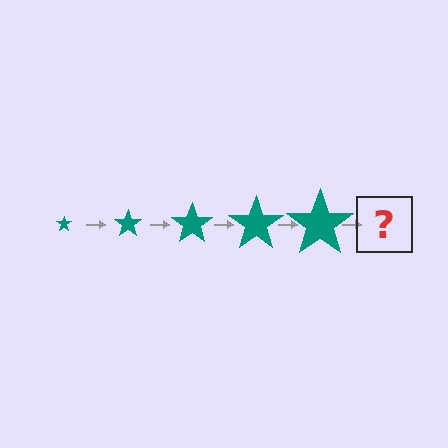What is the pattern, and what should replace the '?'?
The pattern is that the star gets progressively larger each step. The '?' should be a teal star, larger than the previous one.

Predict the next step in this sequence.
The next step is a teal star, larger than the previous one.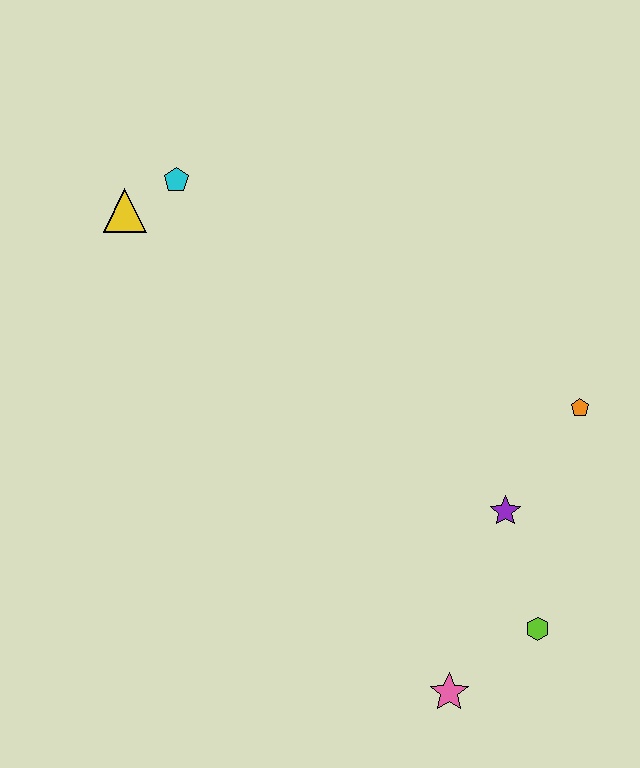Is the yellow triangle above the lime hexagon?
Yes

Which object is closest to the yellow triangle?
The cyan pentagon is closest to the yellow triangle.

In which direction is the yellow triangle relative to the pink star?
The yellow triangle is above the pink star.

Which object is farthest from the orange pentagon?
The yellow triangle is farthest from the orange pentagon.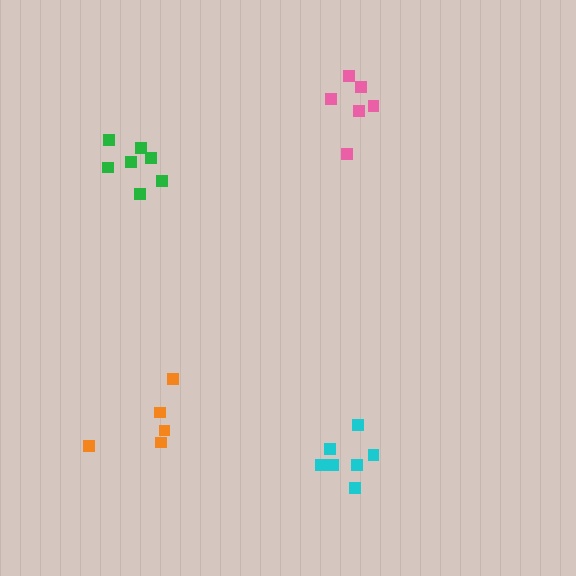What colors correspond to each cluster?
The clusters are colored: orange, pink, cyan, green.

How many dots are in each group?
Group 1: 5 dots, Group 2: 6 dots, Group 3: 7 dots, Group 4: 7 dots (25 total).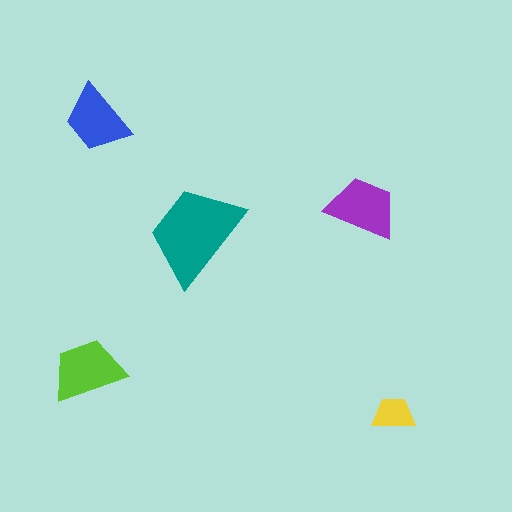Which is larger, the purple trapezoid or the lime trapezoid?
The lime one.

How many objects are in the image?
There are 5 objects in the image.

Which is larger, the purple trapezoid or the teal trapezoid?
The teal one.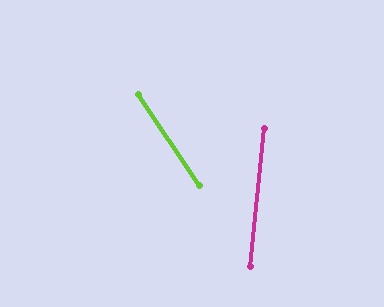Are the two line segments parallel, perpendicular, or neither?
Neither parallel nor perpendicular — they differ by about 40°.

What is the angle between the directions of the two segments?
Approximately 40 degrees.